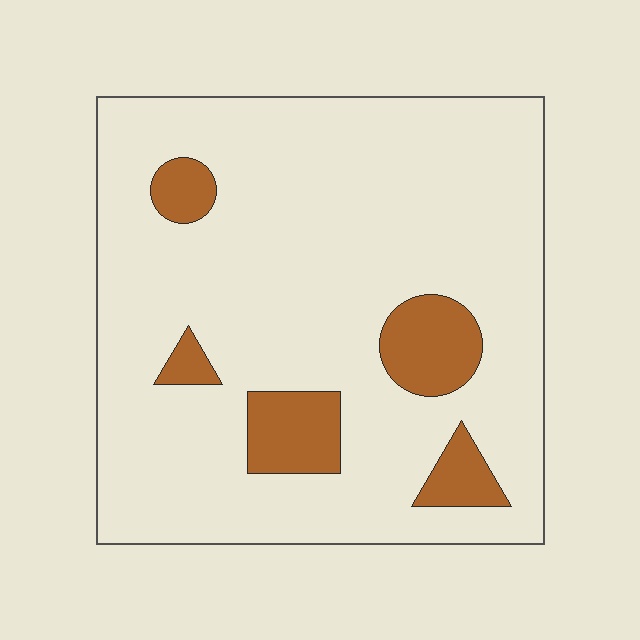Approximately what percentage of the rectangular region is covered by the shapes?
Approximately 15%.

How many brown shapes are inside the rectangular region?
5.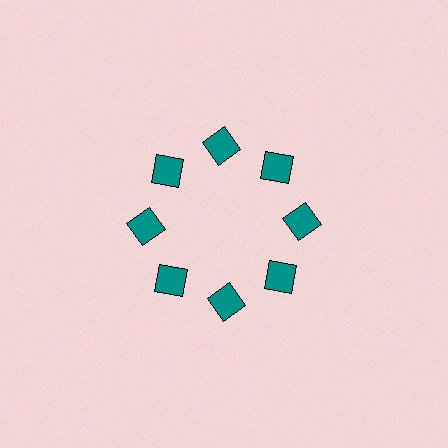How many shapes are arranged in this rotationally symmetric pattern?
There are 8 shapes, arranged in 8 groups of 1.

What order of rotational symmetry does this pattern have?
This pattern has 8-fold rotational symmetry.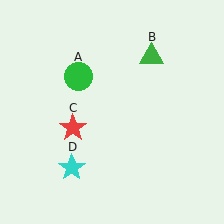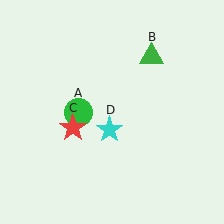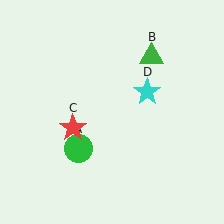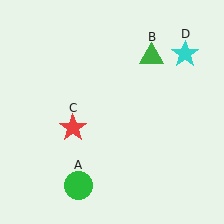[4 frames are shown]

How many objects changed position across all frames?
2 objects changed position: green circle (object A), cyan star (object D).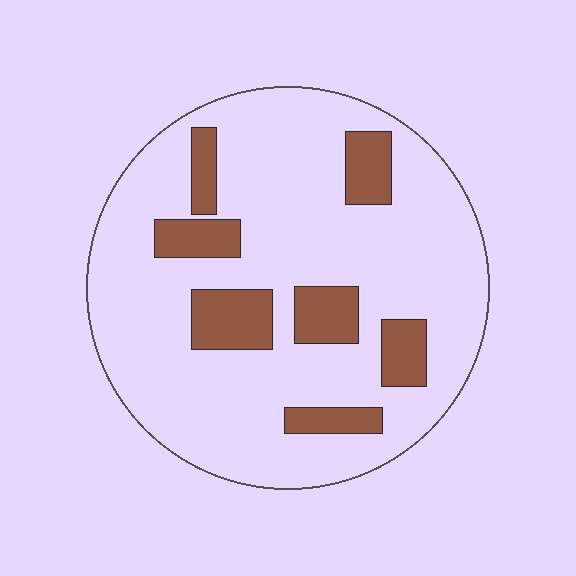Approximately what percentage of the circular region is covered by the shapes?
Approximately 20%.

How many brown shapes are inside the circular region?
7.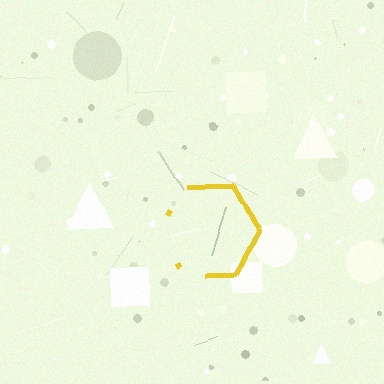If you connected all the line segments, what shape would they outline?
They would outline a hexagon.